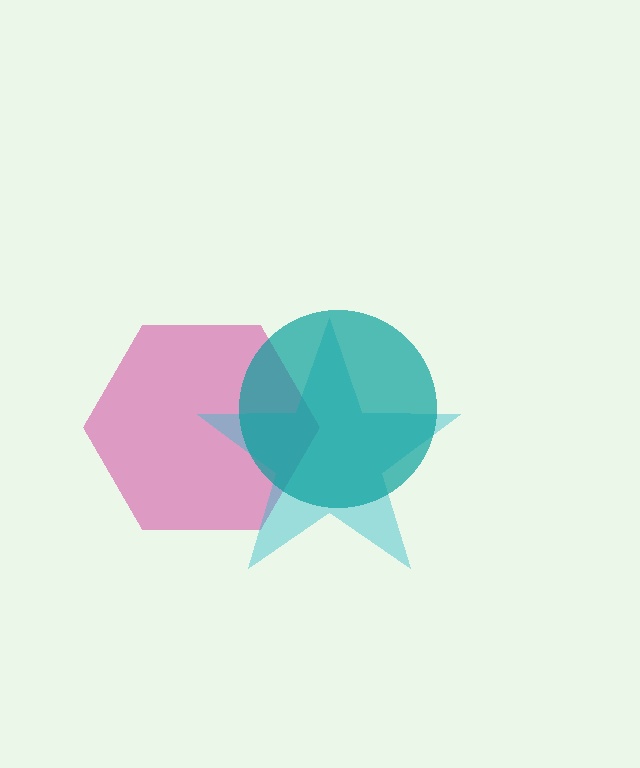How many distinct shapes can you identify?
There are 3 distinct shapes: a magenta hexagon, a cyan star, a teal circle.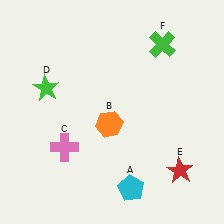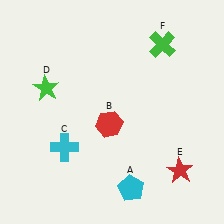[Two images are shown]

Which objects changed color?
B changed from orange to red. C changed from pink to cyan.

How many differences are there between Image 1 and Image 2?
There are 2 differences between the two images.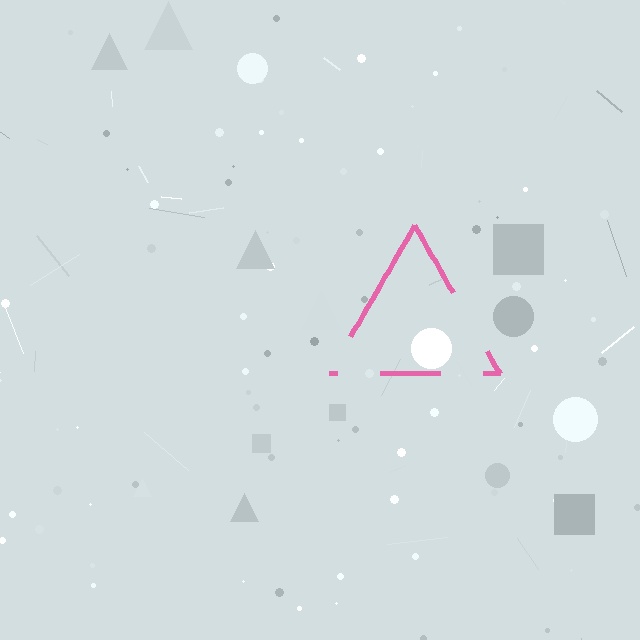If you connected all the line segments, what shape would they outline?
They would outline a triangle.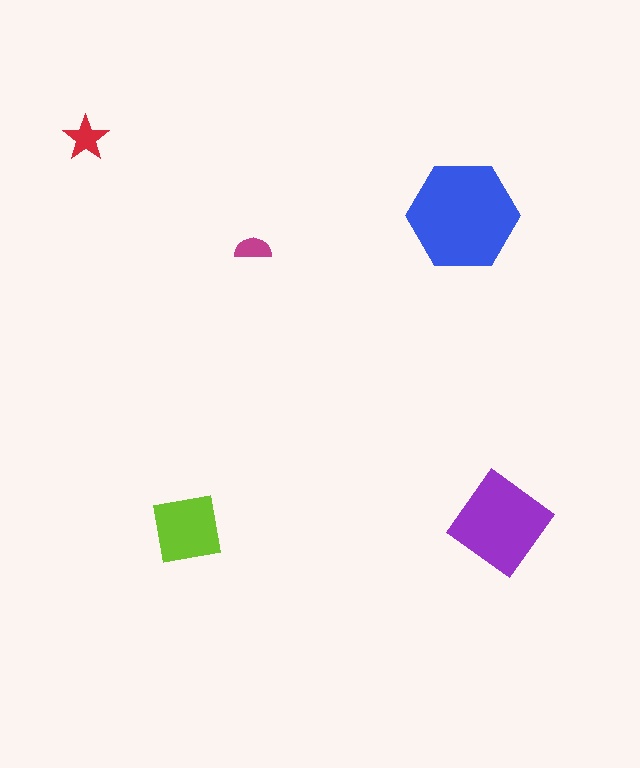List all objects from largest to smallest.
The blue hexagon, the purple diamond, the lime square, the red star, the magenta semicircle.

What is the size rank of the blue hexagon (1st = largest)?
1st.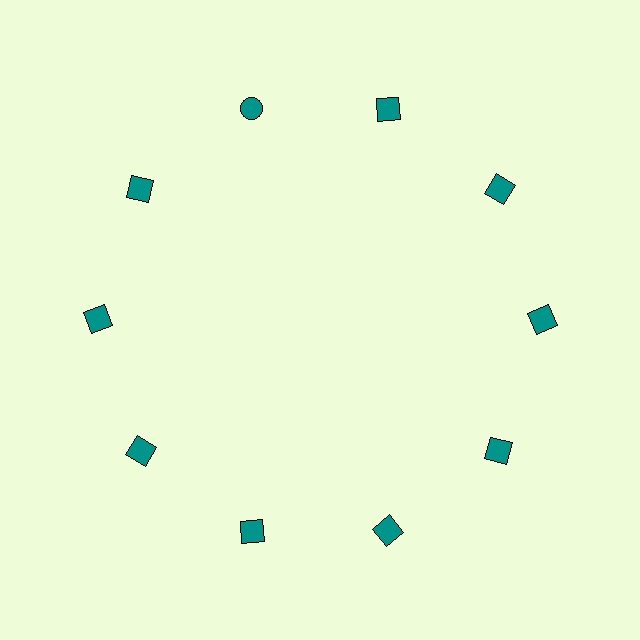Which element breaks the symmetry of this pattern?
The teal circle at roughly the 11 o'clock position breaks the symmetry. All other shapes are teal squares.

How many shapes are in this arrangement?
There are 10 shapes arranged in a ring pattern.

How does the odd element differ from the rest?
It has a different shape: circle instead of square.